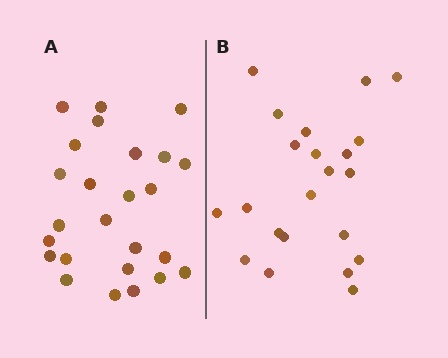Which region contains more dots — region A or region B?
Region A (the left region) has more dots.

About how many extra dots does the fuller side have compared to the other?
Region A has just a few more — roughly 2 or 3 more dots than region B.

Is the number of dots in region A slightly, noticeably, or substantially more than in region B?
Region A has only slightly more — the two regions are fairly close. The ratio is roughly 1.1 to 1.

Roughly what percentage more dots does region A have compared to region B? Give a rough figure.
About 15% more.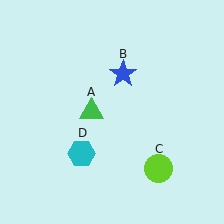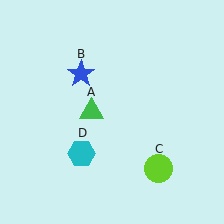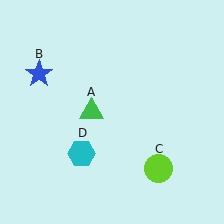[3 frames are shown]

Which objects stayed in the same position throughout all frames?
Green triangle (object A) and lime circle (object C) and cyan hexagon (object D) remained stationary.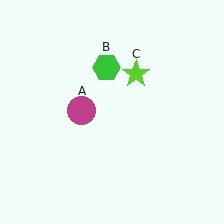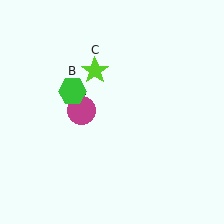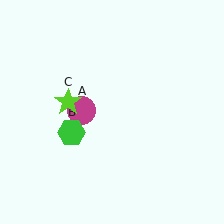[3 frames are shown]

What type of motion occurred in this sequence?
The green hexagon (object B), lime star (object C) rotated counterclockwise around the center of the scene.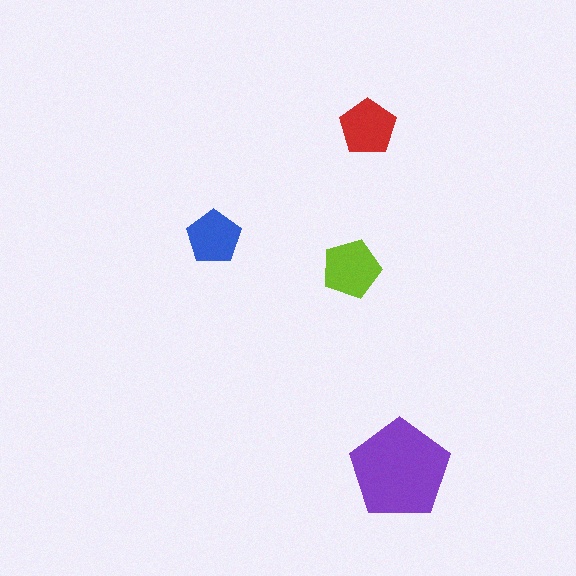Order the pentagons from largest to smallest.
the purple one, the lime one, the red one, the blue one.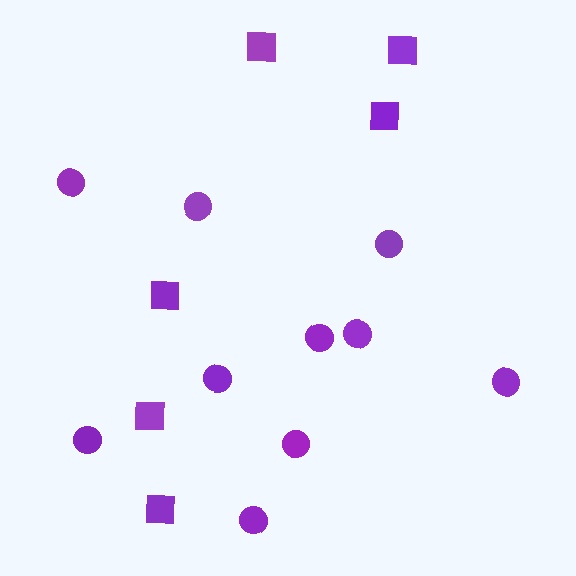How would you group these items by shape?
There are 2 groups: one group of squares (6) and one group of circles (10).